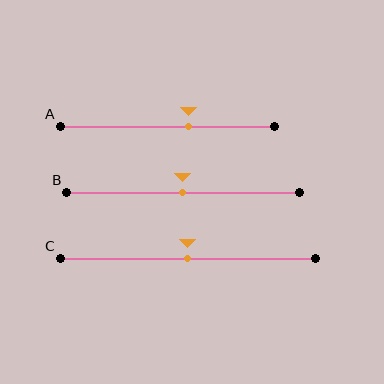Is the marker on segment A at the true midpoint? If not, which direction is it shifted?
No, the marker on segment A is shifted to the right by about 10% of the segment length.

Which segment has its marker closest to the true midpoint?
Segment B has its marker closest to the true midpoint.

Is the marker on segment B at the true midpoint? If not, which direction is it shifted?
Yes, the marker on segment B is at the true midpoint.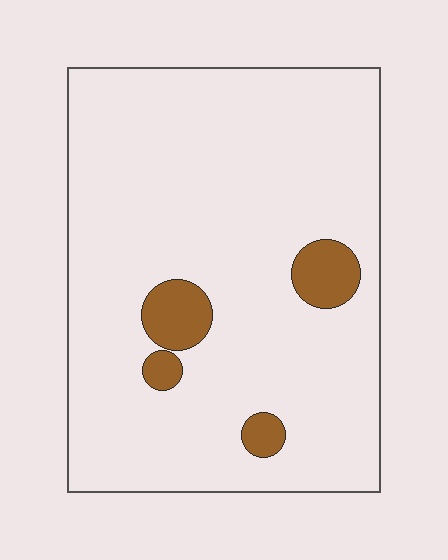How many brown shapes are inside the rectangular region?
4.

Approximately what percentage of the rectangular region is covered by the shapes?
Approximately 10%.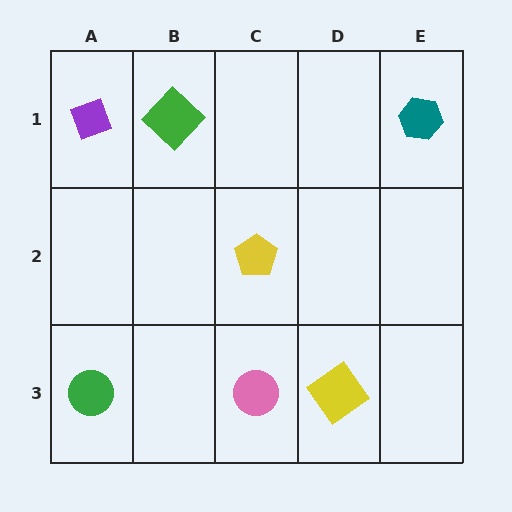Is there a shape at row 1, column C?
No, that cell is empty.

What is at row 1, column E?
A teal hexagon.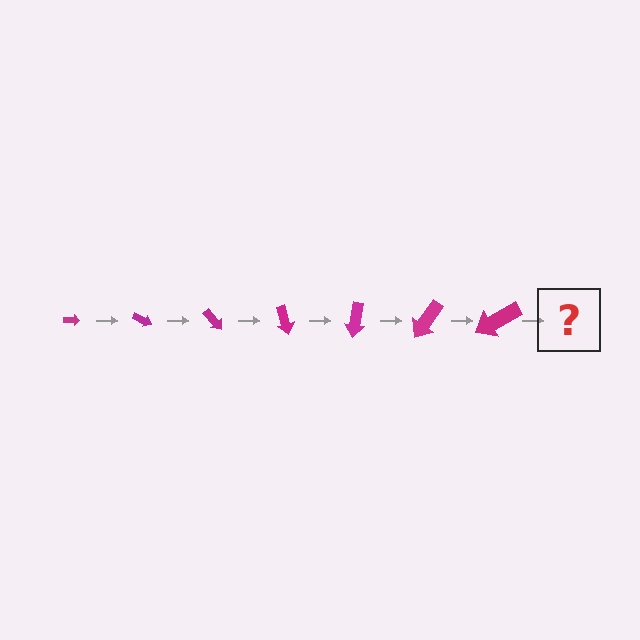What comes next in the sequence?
The next element should be an arrow, larger than the previous one and rotated 175 degrees from the start.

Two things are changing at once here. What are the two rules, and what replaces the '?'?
The two rules are that the arrow grows larger each step and it rotates 25 degrees each step. The '?' should be an arrow, larger than the previous one and rotated 175 degrees from the start.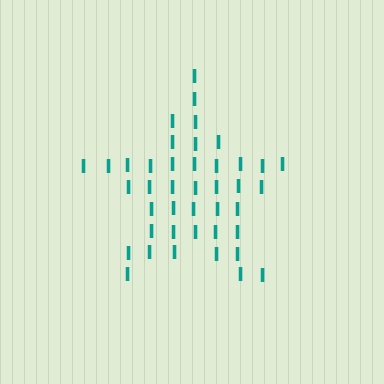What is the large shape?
The large shape is a star.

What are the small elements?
The small elements are letter I's.